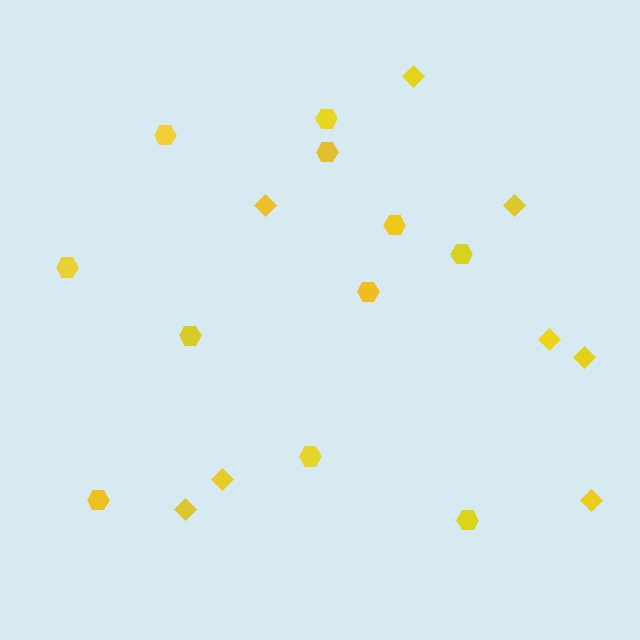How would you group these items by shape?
There are 2 groups: one group of diamonds (8) and one group of hexagons (11).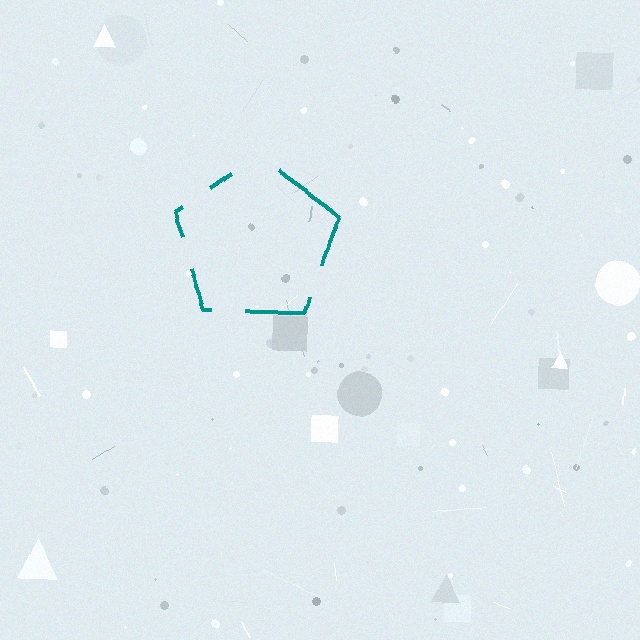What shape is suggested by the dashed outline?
The dashed outline suggests a pentagon.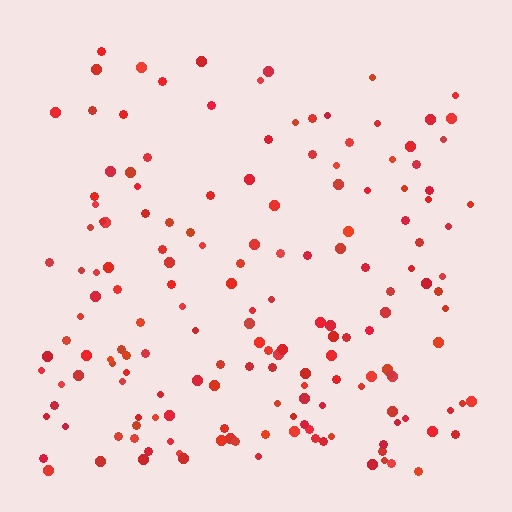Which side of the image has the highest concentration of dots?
The bottom.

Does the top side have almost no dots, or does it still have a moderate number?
Still a moderate number, just noticeably fewer than the bottom.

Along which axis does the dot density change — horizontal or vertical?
Vertical.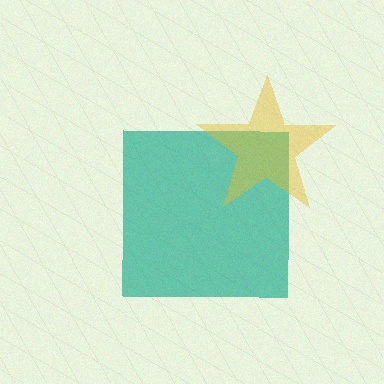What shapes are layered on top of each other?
The layered shapes are: a teal square, a yellow star.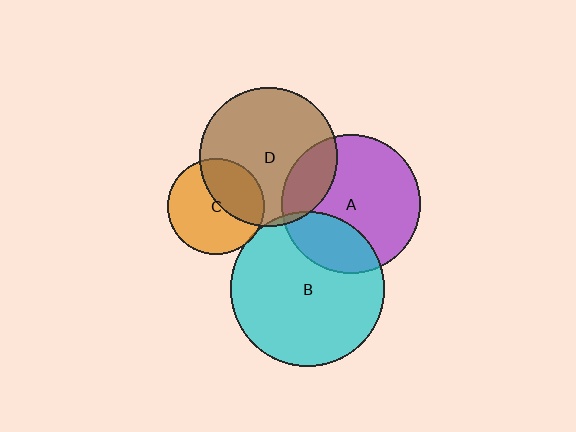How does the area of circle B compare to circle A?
Approximately 1.3 times.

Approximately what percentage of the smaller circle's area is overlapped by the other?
Approximately 20%.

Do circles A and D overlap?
Yes.